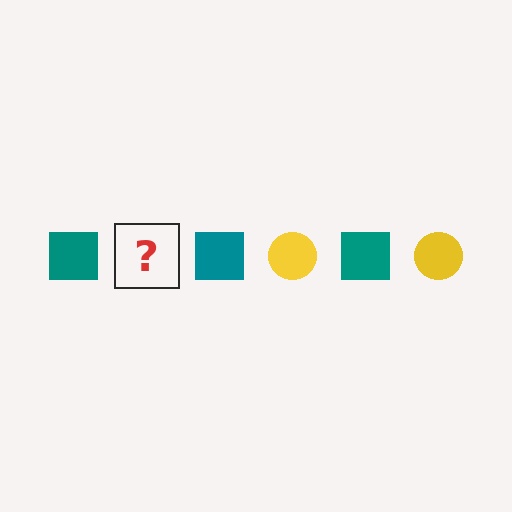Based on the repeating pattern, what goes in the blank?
The blank should be a yellow circle.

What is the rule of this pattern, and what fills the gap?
The rule is that the pattern alternates between teal square and yellow circle. The gap should be filled with a yellow circle.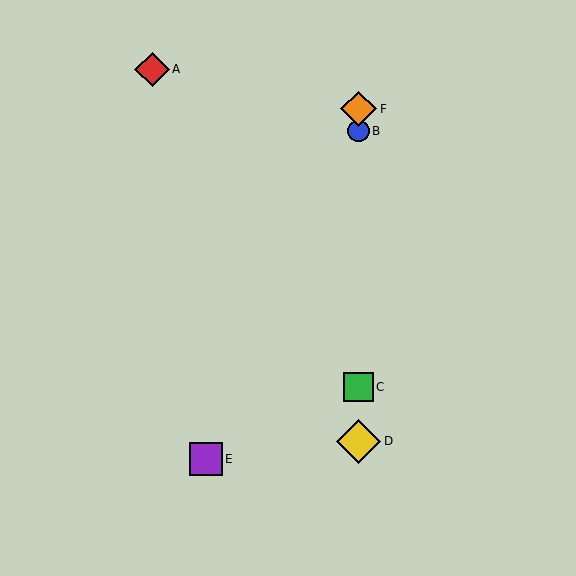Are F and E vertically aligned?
No, F is at x≈359 and E is at x≈206.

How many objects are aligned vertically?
4 objects (B, C, D, F) are aligned vertically.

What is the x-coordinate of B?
Object B is at x≈359.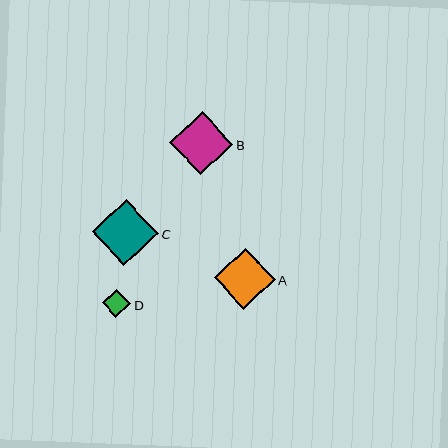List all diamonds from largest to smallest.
From largest to smallest: C, B, A, D.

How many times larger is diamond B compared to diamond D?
Diamond B is approximately 2.2 times the size of diamond D.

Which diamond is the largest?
Diamond C is the largest with a size of approximately 66 pixels.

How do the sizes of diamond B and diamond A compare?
Diamond B and diamond A are approximately the same size.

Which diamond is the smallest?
Diamond D is the smallest with a size of approximately 28 pixels.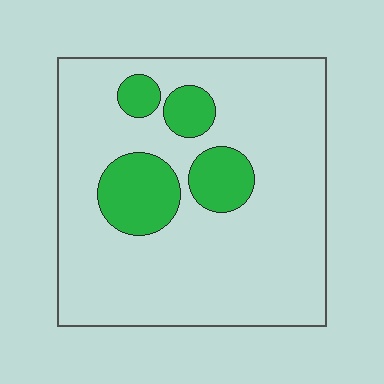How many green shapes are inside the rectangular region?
4.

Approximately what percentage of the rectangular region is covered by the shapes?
Approximately 20%.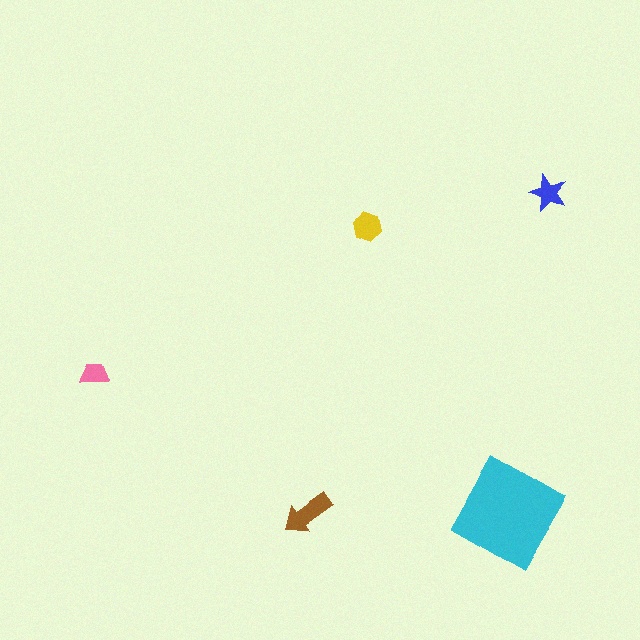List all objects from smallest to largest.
The pink trapezoid, the blue star, the yellow hexagon, the brown arrow, the cyan diamond.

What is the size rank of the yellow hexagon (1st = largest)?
3rd.